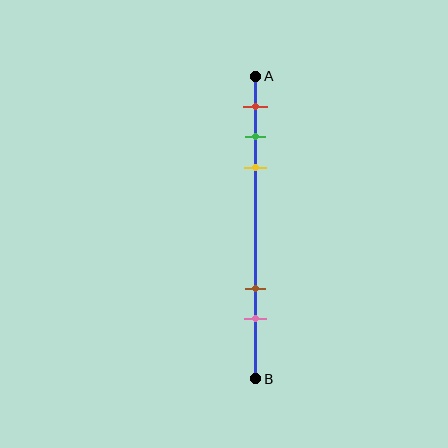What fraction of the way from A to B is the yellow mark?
The yellow mark is approximately 30% (0.3) of the way from A to B.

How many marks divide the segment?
There are 5 marks dividing the segment.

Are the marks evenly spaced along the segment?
No, the marks are not evenly spaced.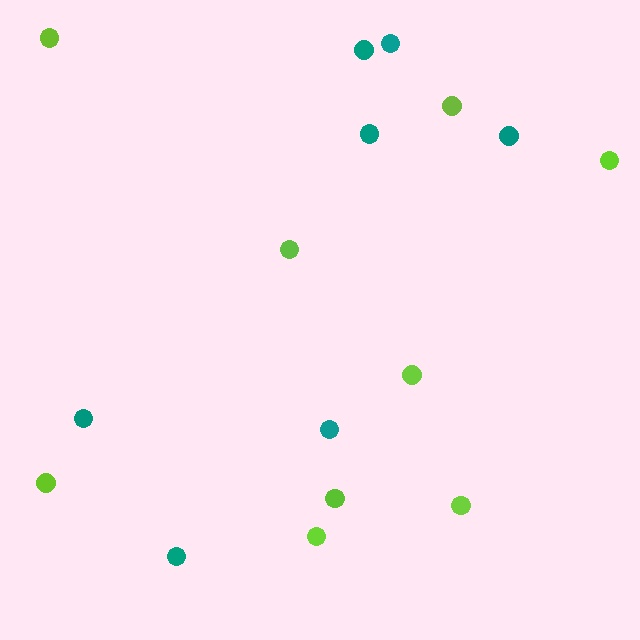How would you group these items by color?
There are 2 groups: one group of teal circles (7) and one group of lime circles (9).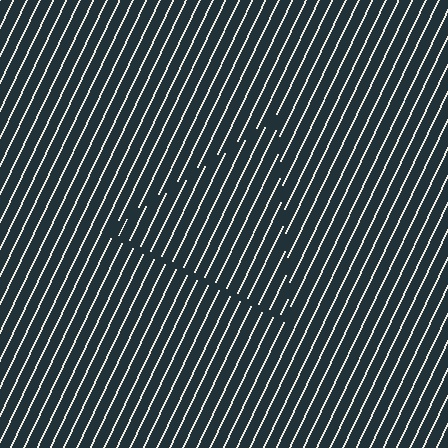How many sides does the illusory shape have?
3 sides — the line-ends trace a triangle.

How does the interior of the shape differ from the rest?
The interior of the shape contains the same grating, shifted by half a period — the contour is defined by the phase discontinuity where line-ends from the inner and outer gratings abut.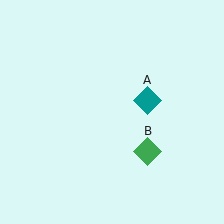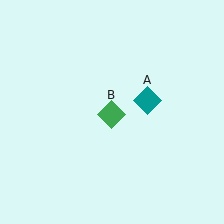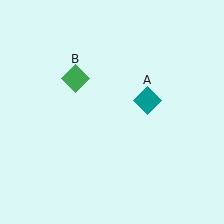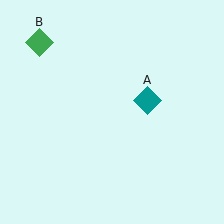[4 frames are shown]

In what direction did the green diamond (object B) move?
The green diamond (object B) moved up and to the left.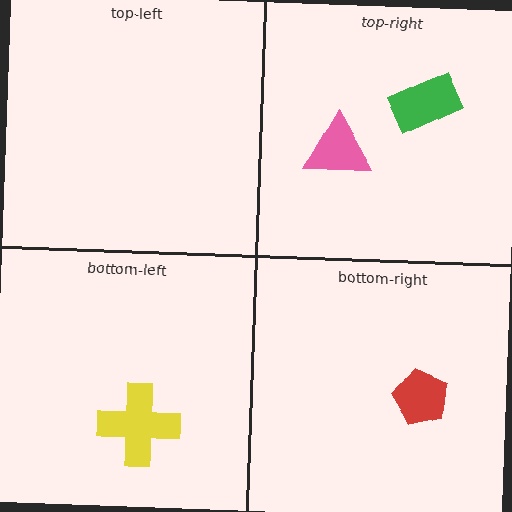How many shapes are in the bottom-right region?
1.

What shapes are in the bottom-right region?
The red pentagon.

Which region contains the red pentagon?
The bottom-right region.